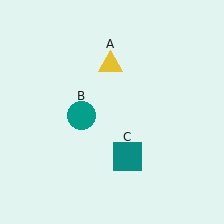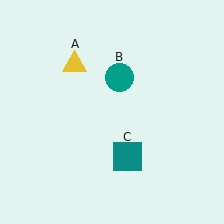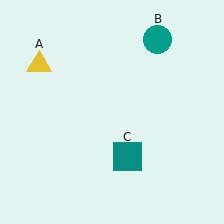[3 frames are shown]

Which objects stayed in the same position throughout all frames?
Teal square (object C) remained stationary.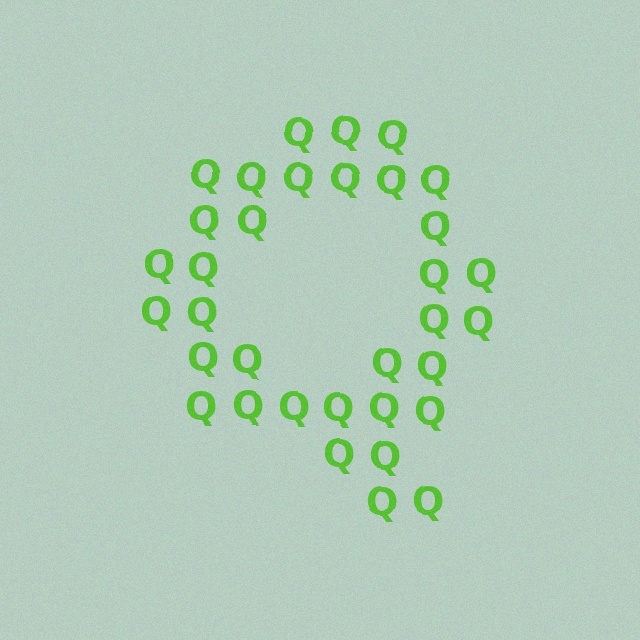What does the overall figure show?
The overall figure shows the letter Q.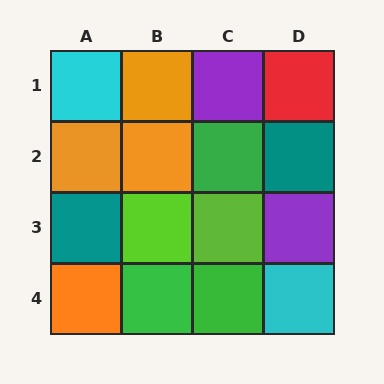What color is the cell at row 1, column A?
Cyan.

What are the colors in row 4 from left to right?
Orange, green, green, cyan.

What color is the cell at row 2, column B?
Orange.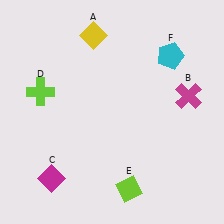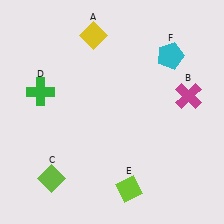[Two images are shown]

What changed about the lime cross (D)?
In Image 1, D is lime. In Image 2, it changed to green.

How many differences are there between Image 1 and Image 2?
There are 2 differences between the two images.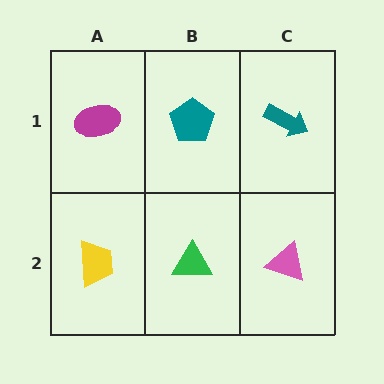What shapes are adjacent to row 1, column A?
A yellow trapezoid (row 2, column A), a teal pentagon (row 1, column B).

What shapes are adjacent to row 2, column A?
A magenta ellipse (row 1, column A), a green triangle (row 2, column B).